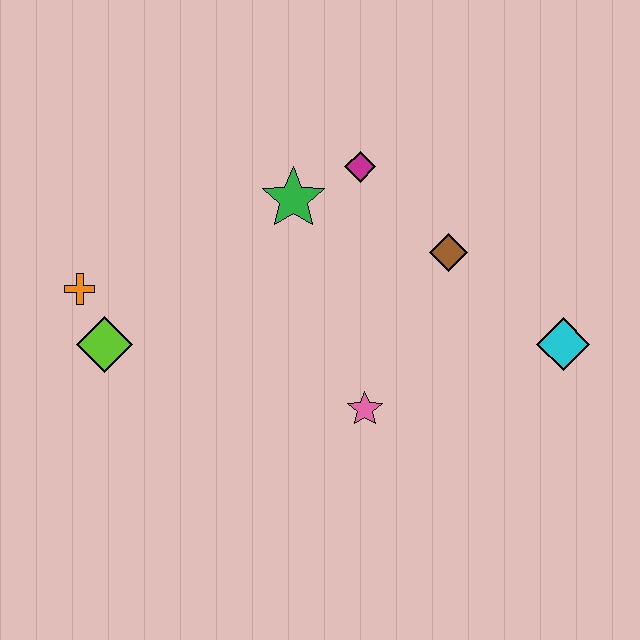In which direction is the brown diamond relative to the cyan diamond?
The brown diamond is to the left of the cyan diamond.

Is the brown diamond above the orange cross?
Yes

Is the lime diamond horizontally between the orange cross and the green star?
Yes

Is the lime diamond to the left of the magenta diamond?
Yes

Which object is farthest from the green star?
The cyan diamond is farthest from the green star.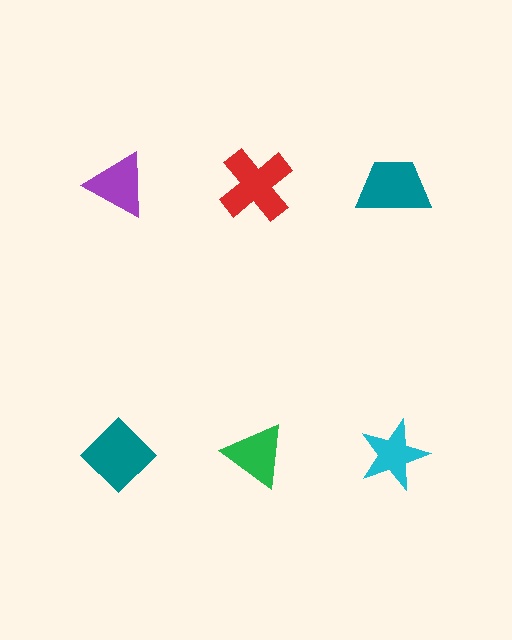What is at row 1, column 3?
A teal trapezoid.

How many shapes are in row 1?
3 shapes.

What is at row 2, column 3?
A cyan star.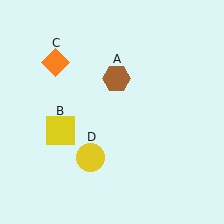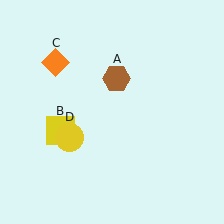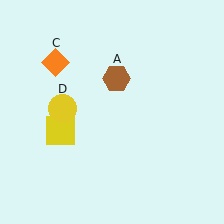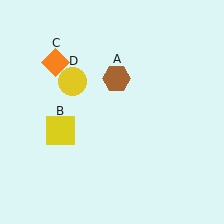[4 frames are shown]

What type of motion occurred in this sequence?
The yellow circle (object D) rotated clockwise around the center of the scene.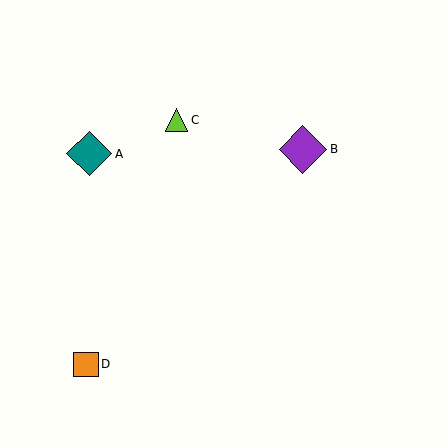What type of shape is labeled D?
Shape D is an orange square.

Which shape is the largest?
The purple diamond (labeled B) is the largest.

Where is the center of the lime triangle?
The center of the lime triangle is at (177, 120).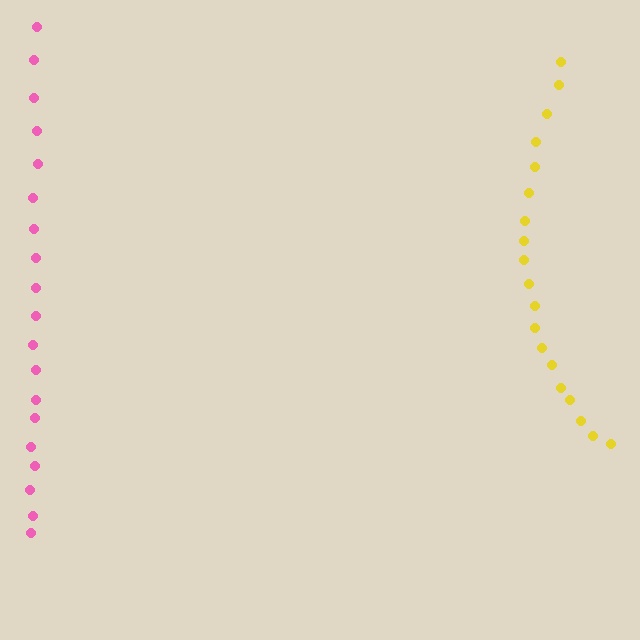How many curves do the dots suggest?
There are 2 distinct paths.